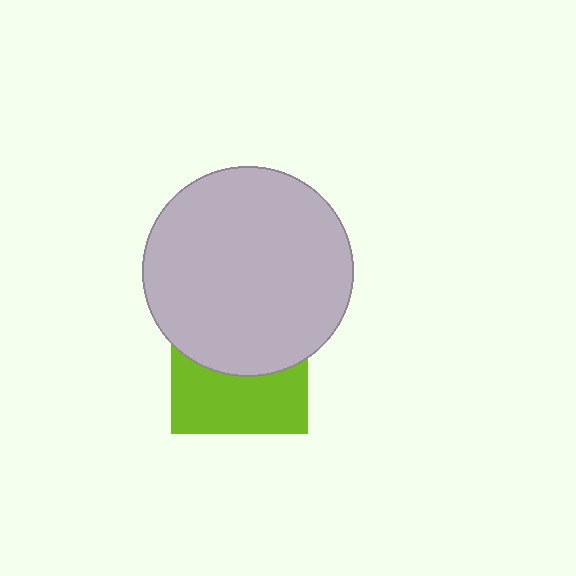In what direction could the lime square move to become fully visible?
The lime square could move down. That would shift it out from behind the light gray circle entirely.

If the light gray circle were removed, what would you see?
You would see the complete lime square.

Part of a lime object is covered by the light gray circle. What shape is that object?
It is a square.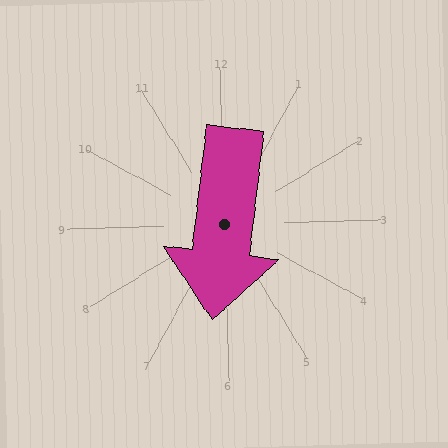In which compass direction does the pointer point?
South.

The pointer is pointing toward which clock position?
Roughly 6 o'clock.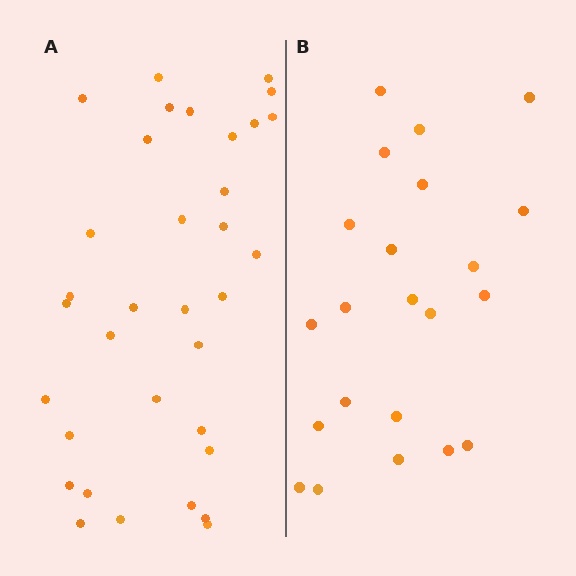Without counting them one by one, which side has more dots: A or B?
Region A (the left region) has more dots.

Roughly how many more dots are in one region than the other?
Region A has roughly 12 or so more dots than region B.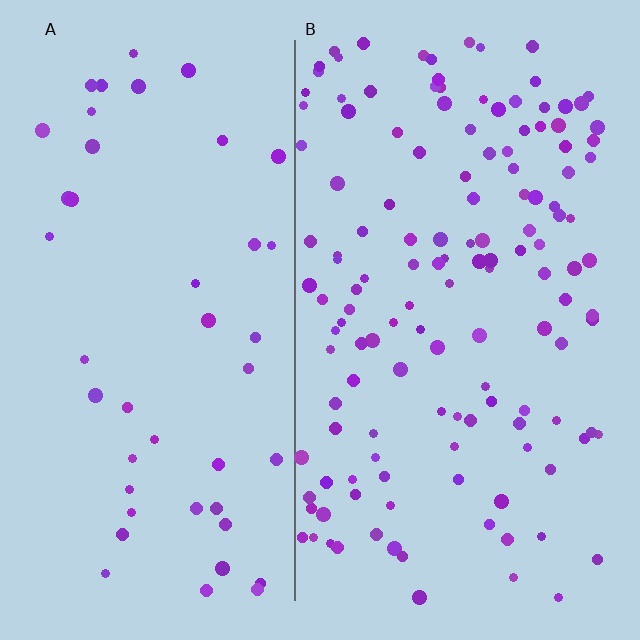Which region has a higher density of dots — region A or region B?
B (the right).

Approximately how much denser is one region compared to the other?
Approximately 3.1× — region B over region A.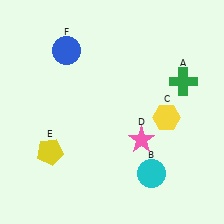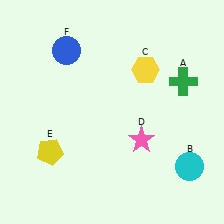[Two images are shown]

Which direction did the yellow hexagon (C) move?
The yellow hexagon (C) moved up.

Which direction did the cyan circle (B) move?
The cyan circle (B) moved right.